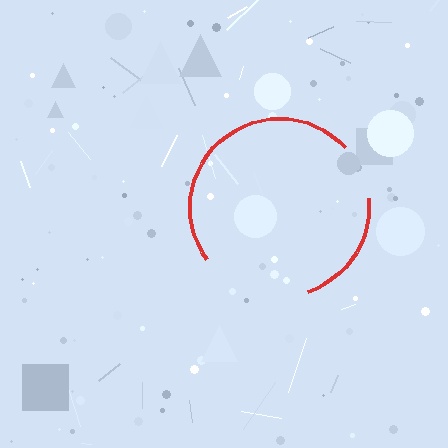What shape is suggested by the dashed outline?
The dashed outline suggests a circle.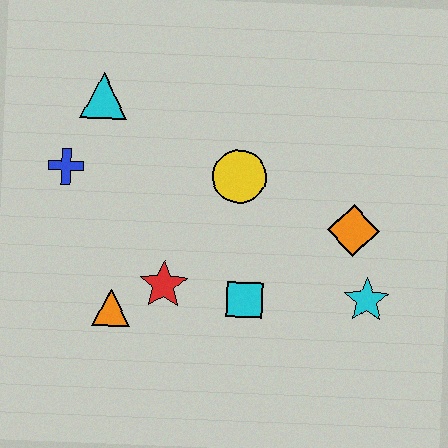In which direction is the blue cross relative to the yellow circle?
The blue cross is to the left of the yellow circle.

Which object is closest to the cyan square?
The red star is closest to the cyan square.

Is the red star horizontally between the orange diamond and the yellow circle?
No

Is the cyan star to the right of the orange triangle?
Yes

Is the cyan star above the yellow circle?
No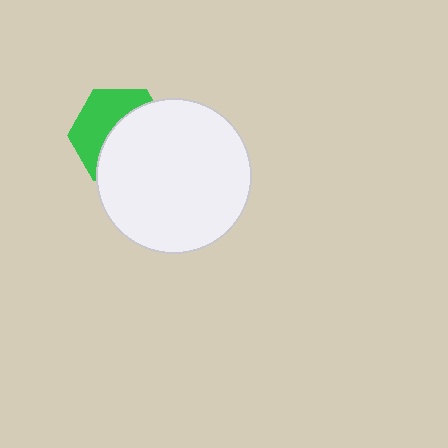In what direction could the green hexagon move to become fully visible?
The green hexagon could move toward the upper-left. That would shift it out from behind the white circle entirely.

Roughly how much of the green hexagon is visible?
A small part of it is visible (roughly 44%).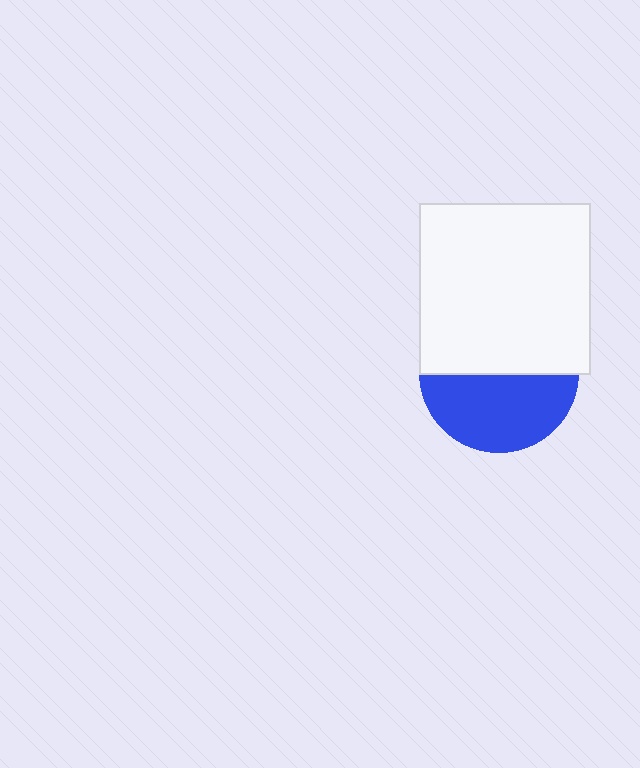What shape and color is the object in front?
The object in front is a white square.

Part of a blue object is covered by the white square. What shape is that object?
It is a circle.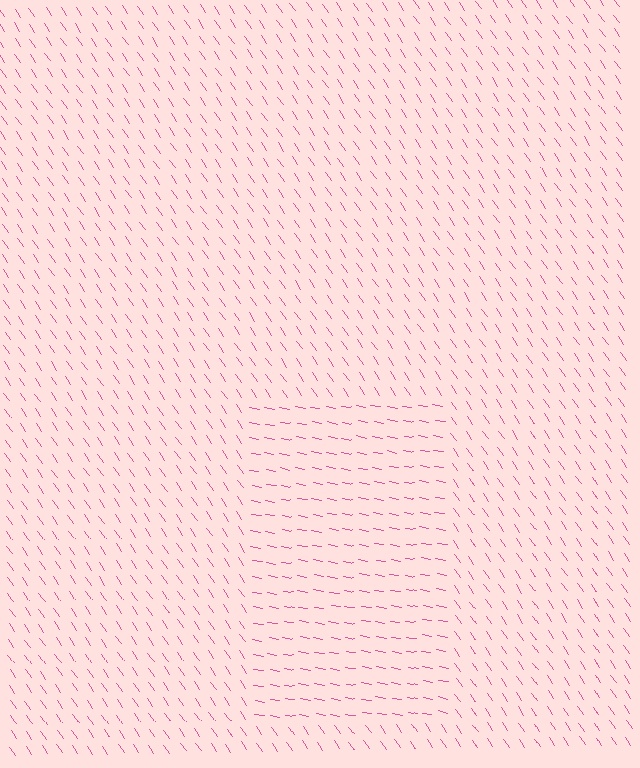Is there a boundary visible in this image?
Yes, there is a texture boundary formed by a change in line orientation.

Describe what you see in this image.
The image is filled with small pink line segments. A rectangle region in the image has lines oriented differently from the surrounding lines, creating a visible texture boundary.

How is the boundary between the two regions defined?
The boundary is defined purely by a change in line orientation (approximately 45 degrees difference). All lines are the same color and thickness.